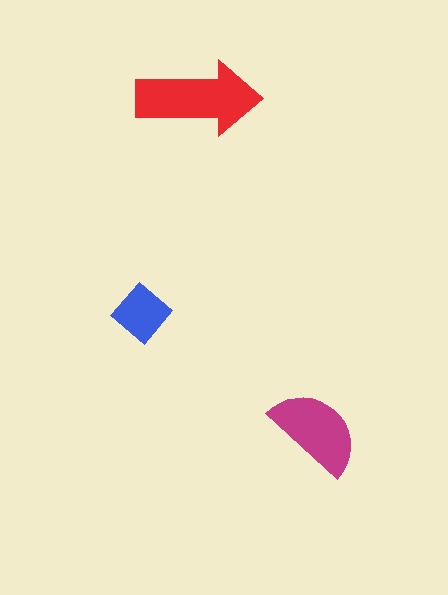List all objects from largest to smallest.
The red arrow, the magenta semicircle, the blue diamond.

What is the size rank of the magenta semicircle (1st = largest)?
2nd.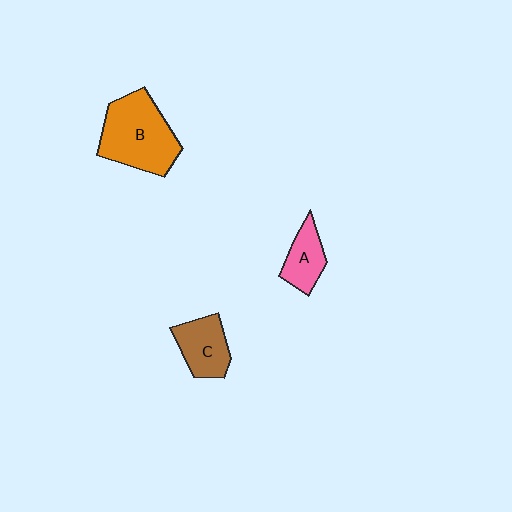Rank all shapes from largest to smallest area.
From largest to smallest: B (orange), C (brown), A (pink).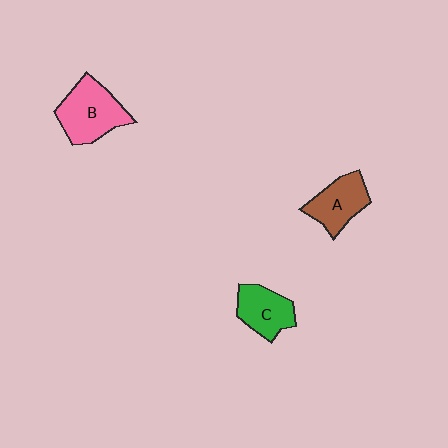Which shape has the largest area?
Shape B (pink).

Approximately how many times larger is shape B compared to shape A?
Approximately 1.3 times.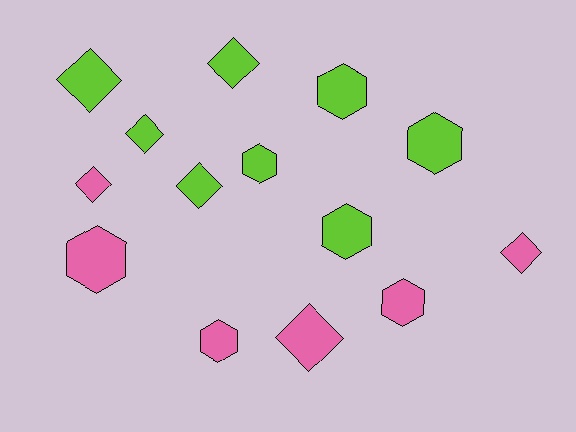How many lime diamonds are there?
There are 4 lime diamonds.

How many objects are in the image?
There are 14 objects.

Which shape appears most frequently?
Hexagon, with 7 objects.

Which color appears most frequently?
Lime, with 8 objects.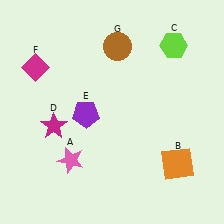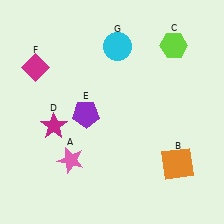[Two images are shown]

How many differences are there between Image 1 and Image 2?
There is 1 difference between the two images.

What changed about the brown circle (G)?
In Image 1, G is brown. In Image 2, it changed to cyan.